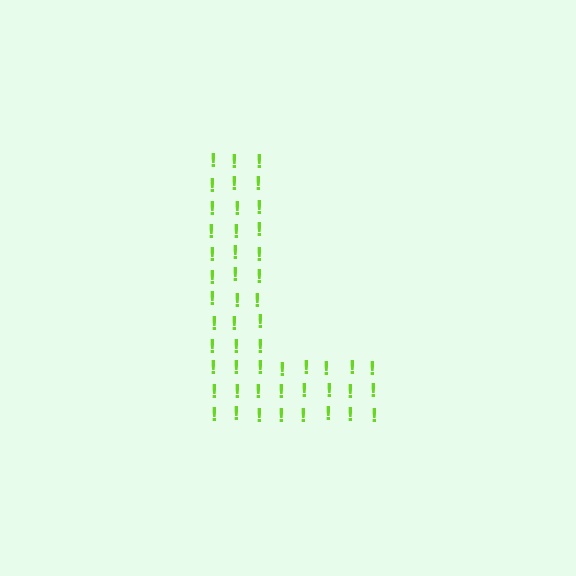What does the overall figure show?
The overall figure shows the letter L.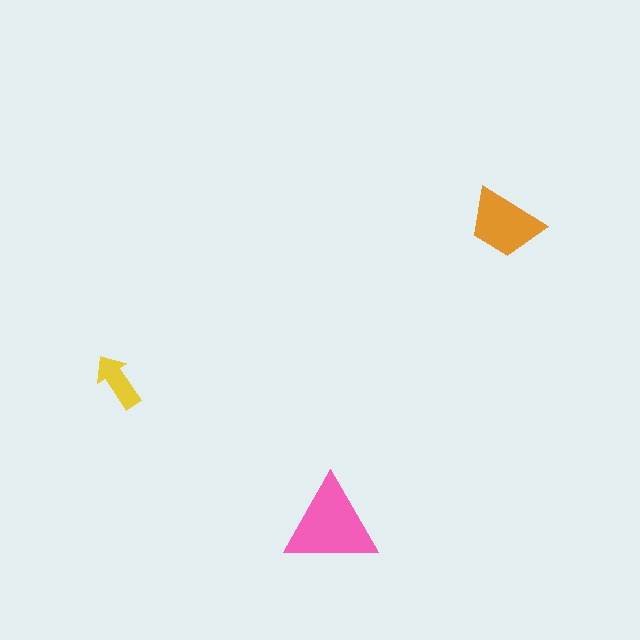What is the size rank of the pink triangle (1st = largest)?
1st.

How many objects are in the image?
There are 3 objects in the image.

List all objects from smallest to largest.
The yellow arrow, the orange trapezoid, the pink triangle.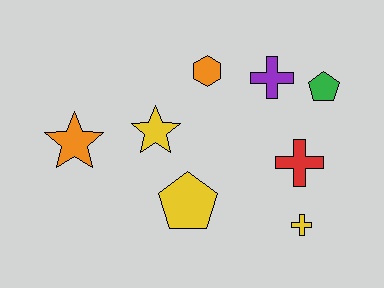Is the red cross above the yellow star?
No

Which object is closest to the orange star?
The yellow star is closest to the orange star.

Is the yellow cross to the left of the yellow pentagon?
No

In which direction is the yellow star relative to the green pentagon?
The yellow star is to the left of the green pentagon.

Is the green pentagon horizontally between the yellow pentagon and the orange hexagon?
No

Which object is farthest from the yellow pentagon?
The green pentagon is farthest from the yellow pentagon.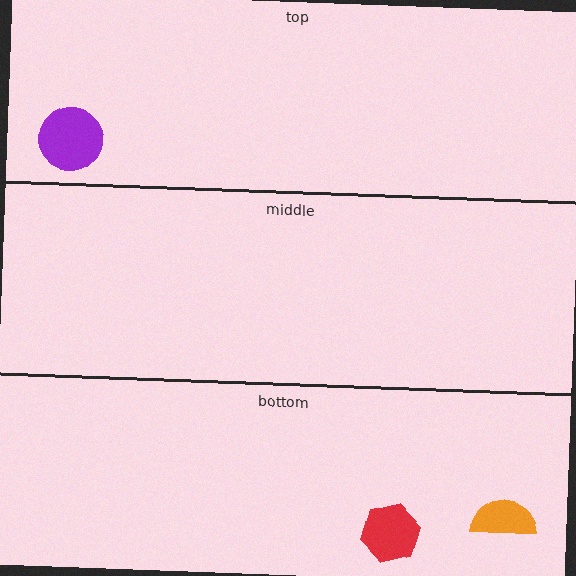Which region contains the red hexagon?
The bottom region.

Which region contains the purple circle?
The top region.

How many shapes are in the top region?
1.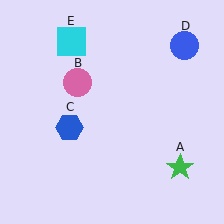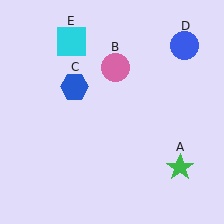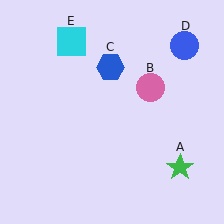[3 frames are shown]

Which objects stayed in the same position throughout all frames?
Green star (object A) and blue circle (object D) and cyan square (object E) remained stationary.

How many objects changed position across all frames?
2 objects changed position: pink circle (object B), blue hexagon (object C).